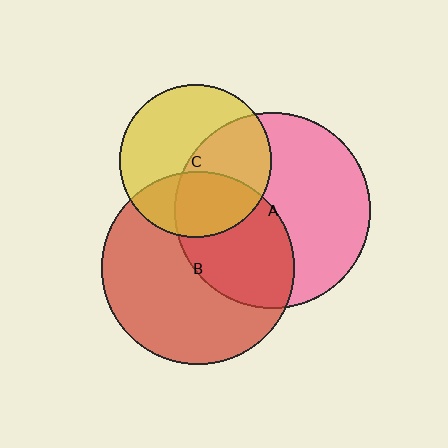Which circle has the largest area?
Circle A (pink).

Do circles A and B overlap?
Yes.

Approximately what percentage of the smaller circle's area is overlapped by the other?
Approximately 40%.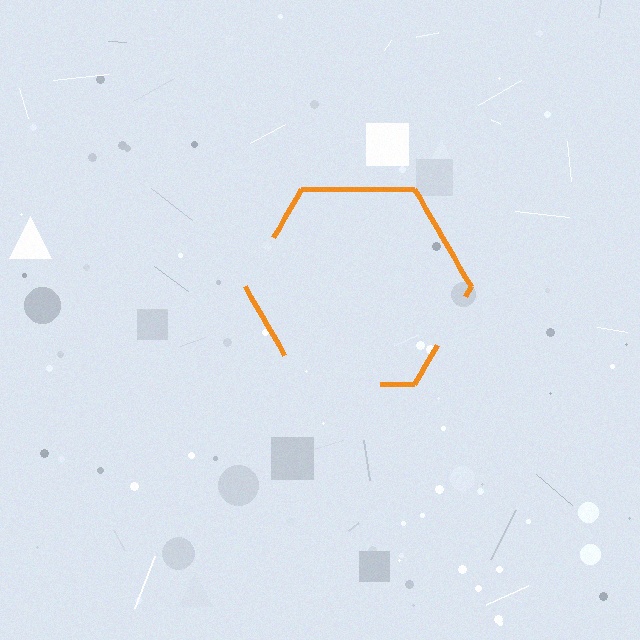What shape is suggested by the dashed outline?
The dashed outline suggests a hexagon.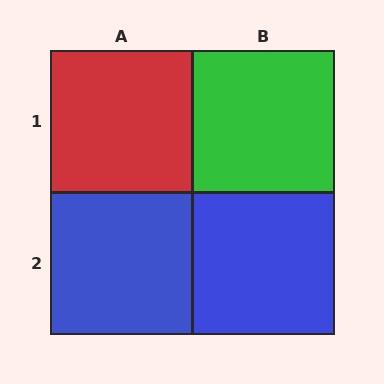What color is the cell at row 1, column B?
Green.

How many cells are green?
1 cell is green.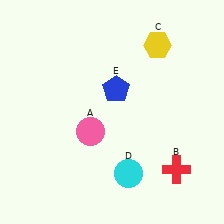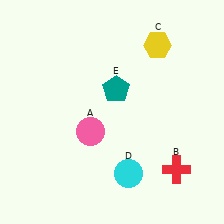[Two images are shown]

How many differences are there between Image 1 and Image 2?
There is 1 difference between the two images.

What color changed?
The pentagon (E) changed from blue in Image 1 to teal in Image 2.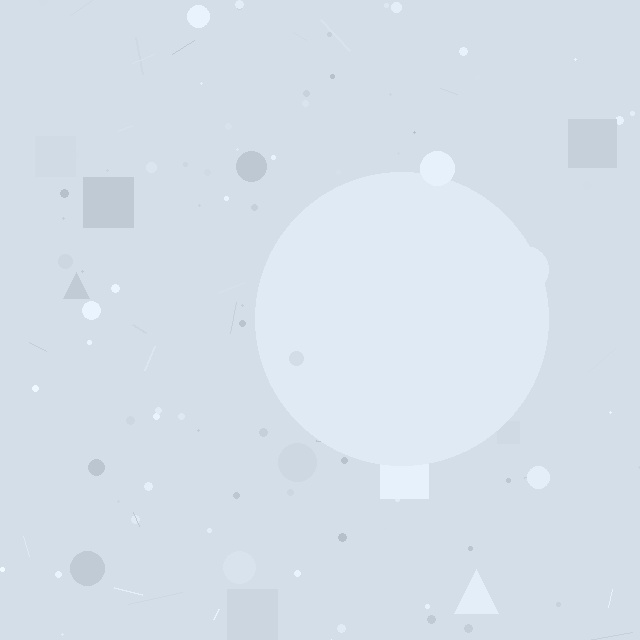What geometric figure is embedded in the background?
A circle is embedded in the background.